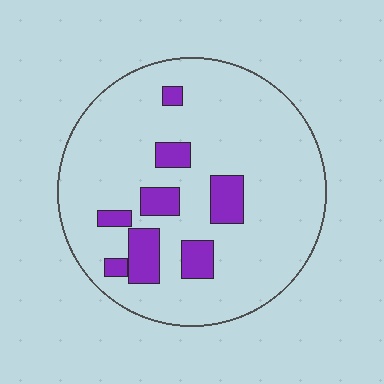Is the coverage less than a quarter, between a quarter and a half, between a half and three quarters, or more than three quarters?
Less than a quarter.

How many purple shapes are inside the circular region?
8.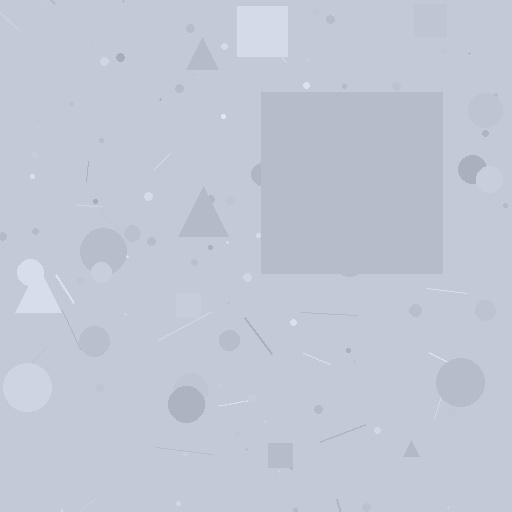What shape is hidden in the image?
A square is hidden in the image.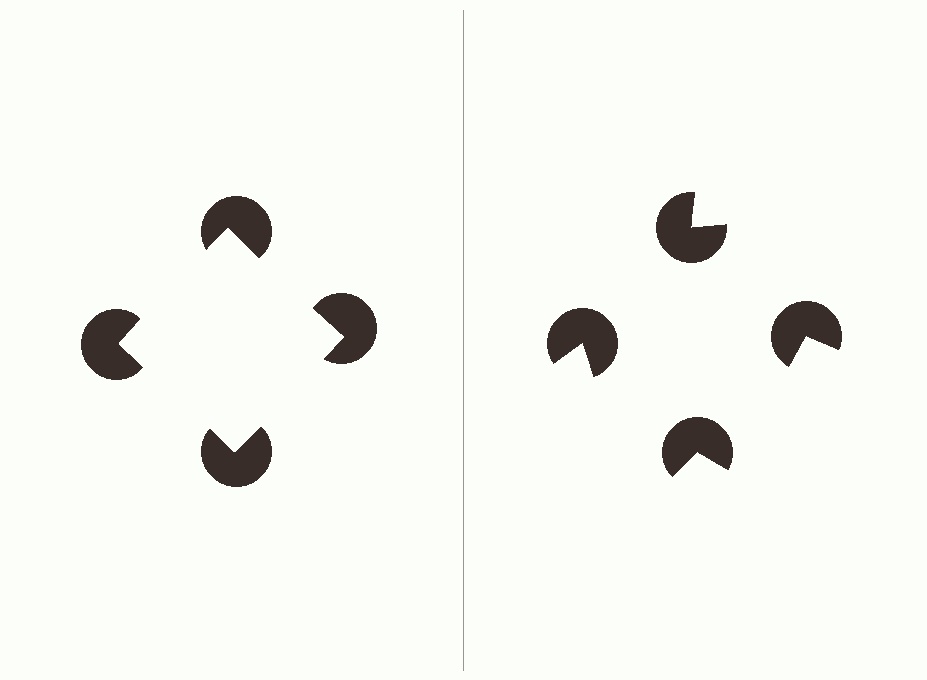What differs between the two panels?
The pac-man discs are positioned identically on both sides; only the wedge orientations differ. On the left they align to a square; on the right they are misaligned.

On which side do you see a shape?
An illusory square appears on the left side. On the right side the wedge cuts are rotated, so no coherent shape forms.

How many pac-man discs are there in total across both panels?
8 — 4 on each side.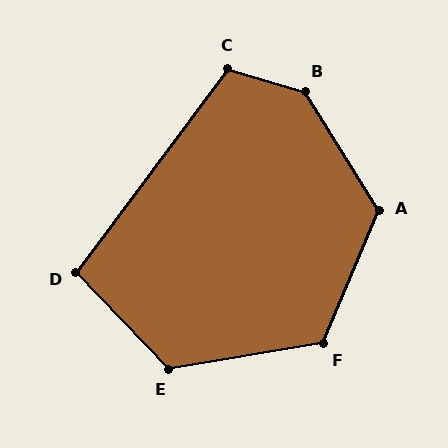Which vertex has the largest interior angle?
B, at approximately 138 degrees.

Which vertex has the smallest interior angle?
D, at approximately 100 degrees.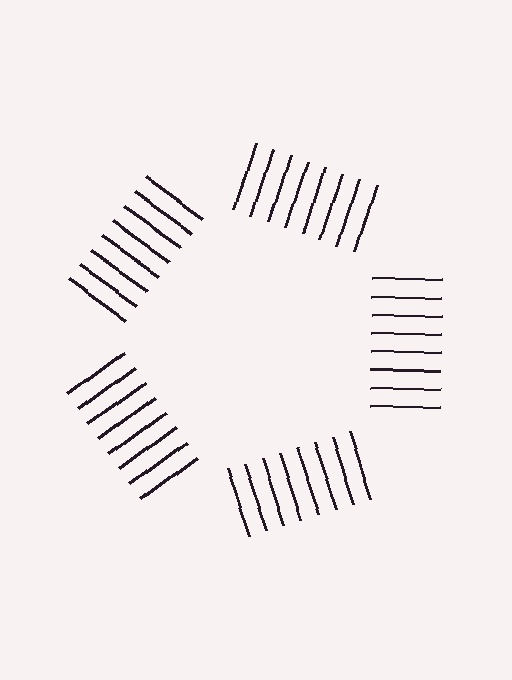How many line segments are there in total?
40 — 8 along each of the 5 edges.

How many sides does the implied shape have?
5 sides — the line-ends trace a pentagon.